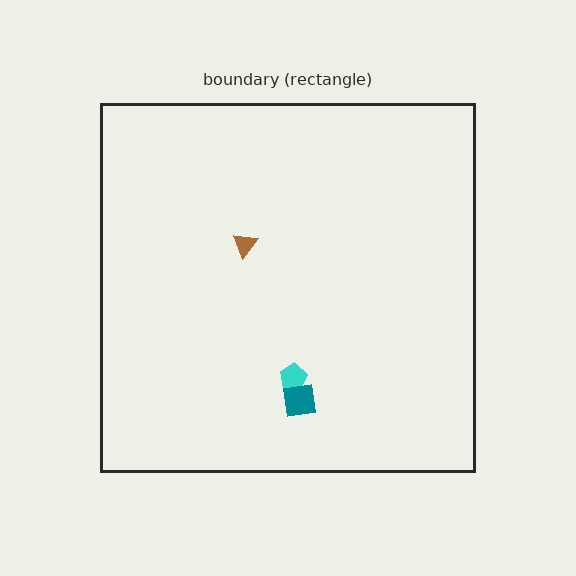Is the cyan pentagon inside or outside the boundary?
Inside.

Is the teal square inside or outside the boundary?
Inside.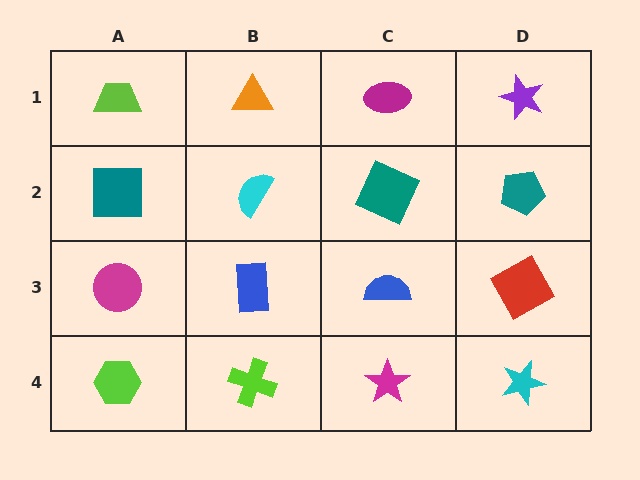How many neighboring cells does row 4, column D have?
2.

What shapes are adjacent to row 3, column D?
A teal pentagon (row 2, column D), a cyan star (row 4, column D), a blue semicircle (row 3, column C).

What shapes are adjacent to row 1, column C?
A teal square (row 2, column C), an orange triangle (row 1, column B), a purple star (row 1, column D).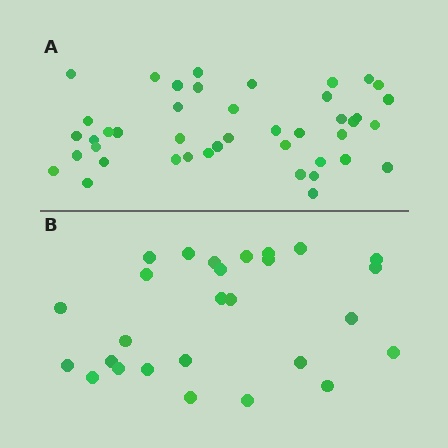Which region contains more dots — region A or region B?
Region A (the top region) has more dots.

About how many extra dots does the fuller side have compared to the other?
Region A has approximately 15 more dots than region B.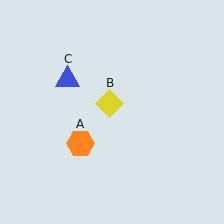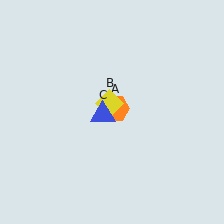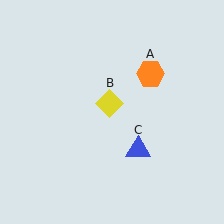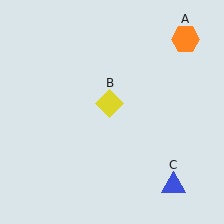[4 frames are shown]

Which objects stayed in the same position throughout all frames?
Yellow diamond (object B) remained stationary.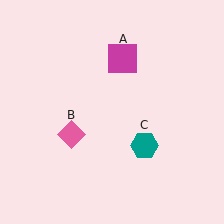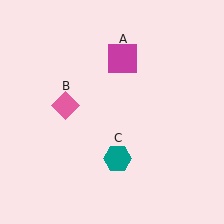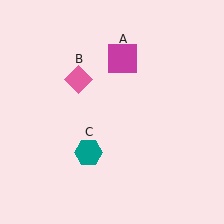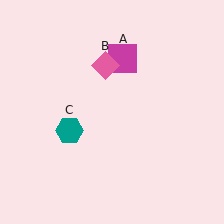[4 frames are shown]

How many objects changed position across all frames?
2 objects changed position: pink diamond (object B), teal hexagon (object C).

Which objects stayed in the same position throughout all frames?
Magenta square (object A) remained stationary.